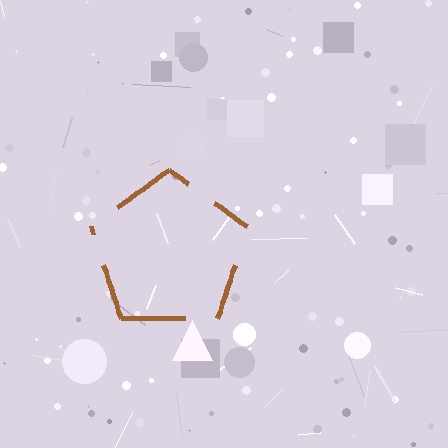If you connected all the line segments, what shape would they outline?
They would outline a pentagon.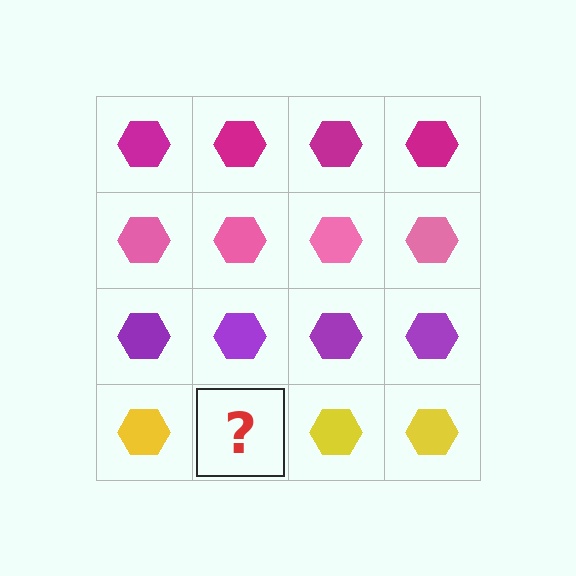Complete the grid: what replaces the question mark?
The question mark should be replaced with a yellow hexagon.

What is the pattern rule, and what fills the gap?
The rule is that each row has a consistent color. The gap should be filled with a yellow hexagon.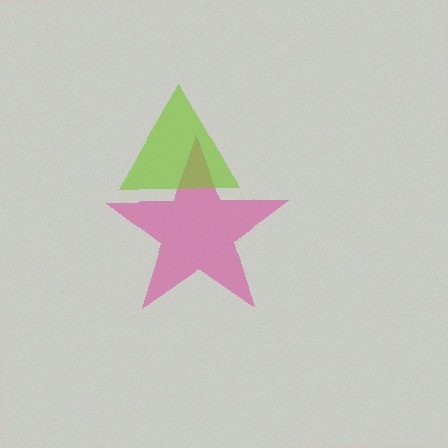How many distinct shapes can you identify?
There are 2 distinct shapes: a magenta star, a lime triangle.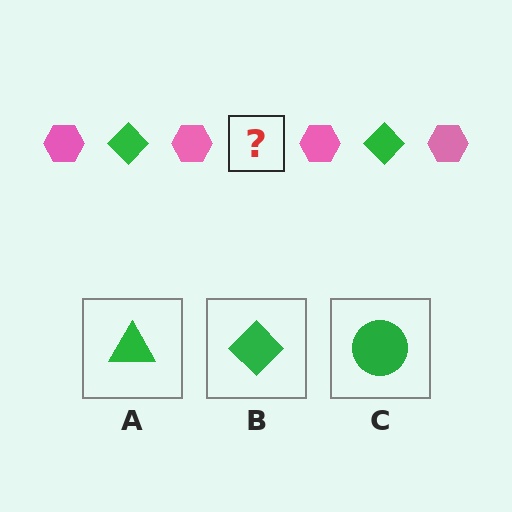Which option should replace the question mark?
Option B.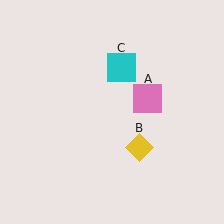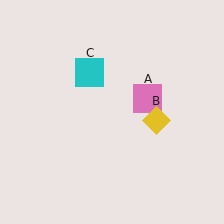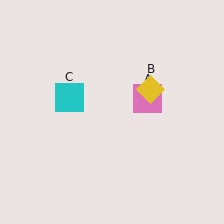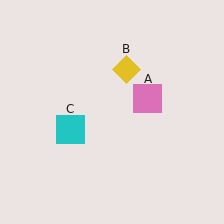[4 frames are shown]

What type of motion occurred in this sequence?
The yellow diamond (object B), cyan square (object C) rotated counterclockwise around the center of the scene.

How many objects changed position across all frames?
2 objects changed position: yellow diamond (object B), cyan square (object C).